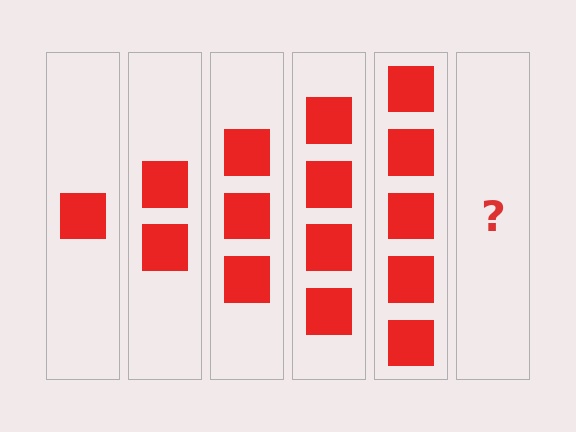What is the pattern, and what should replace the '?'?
The pattern is that each step adds one more square. The '?' should be 6 squares.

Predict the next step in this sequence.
The next step is 6 squares.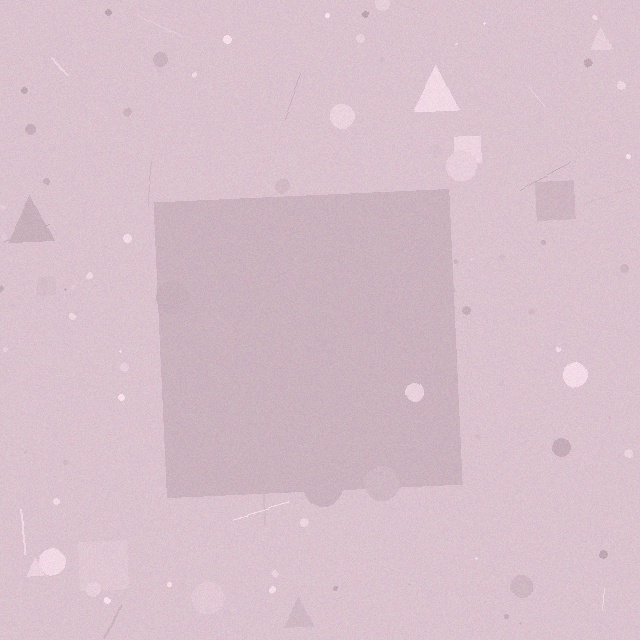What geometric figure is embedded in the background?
A square is embedded in the background.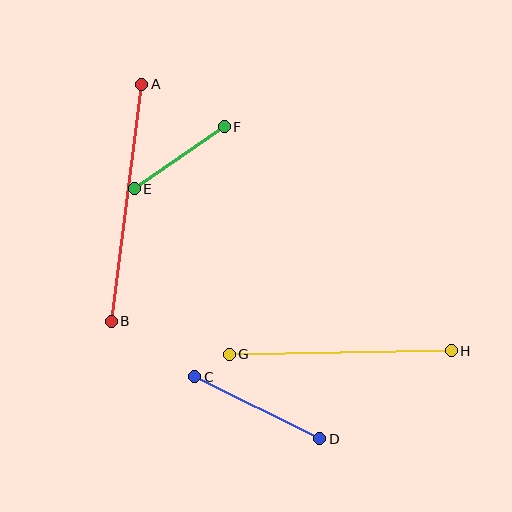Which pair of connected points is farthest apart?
Points A and B are farthest apart.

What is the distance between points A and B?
The distance is approximately 239 pixels.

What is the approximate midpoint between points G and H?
The midpoint is at approximately (340, 352) pixels.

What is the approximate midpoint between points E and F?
The midpoint is at approximately (179, 158) pixels.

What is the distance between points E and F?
The distance is approximately 110 pixels.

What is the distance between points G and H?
The distance is approximately 222 pixels.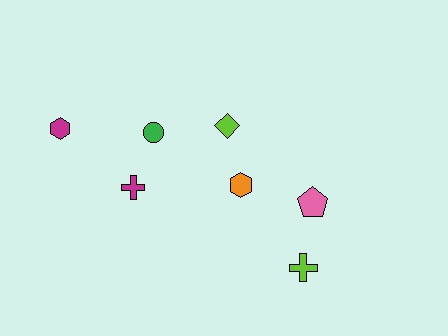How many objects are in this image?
There are 7 objects.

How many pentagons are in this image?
There is 1 pentagon.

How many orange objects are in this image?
There is 1 orange object.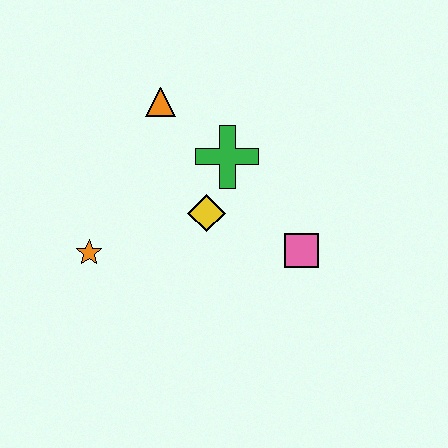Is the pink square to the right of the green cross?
Yes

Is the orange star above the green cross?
No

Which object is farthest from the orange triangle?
The pink square is farthest from the orange triangle.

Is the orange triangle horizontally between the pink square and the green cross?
No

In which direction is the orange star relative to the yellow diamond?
The orange star is to the left of the yellow diamond.